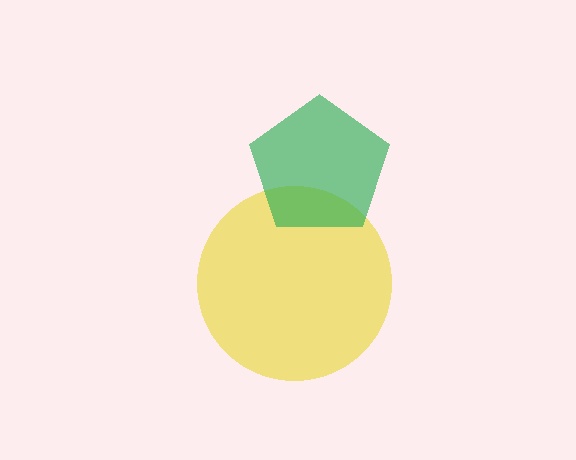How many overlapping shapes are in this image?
There are 2 overlapping shapes in the image.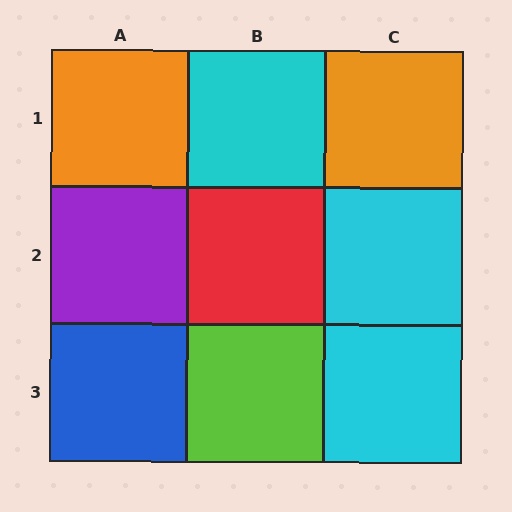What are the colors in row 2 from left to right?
Purple, red, cyan.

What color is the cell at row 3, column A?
Blue.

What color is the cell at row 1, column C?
Orange.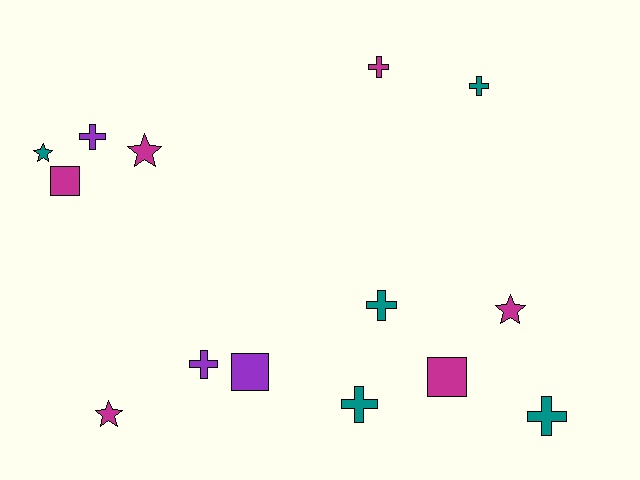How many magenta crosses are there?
There is 1 magenta cross.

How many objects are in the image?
There are 14 objects.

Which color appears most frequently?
Magenta, with 6 objects.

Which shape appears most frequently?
Cross, with 7 objects.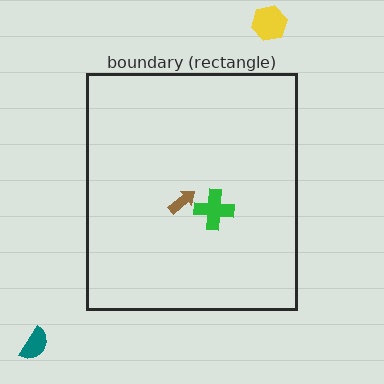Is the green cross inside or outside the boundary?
Inside.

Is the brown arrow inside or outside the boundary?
Inside.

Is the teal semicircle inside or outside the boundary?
Outside.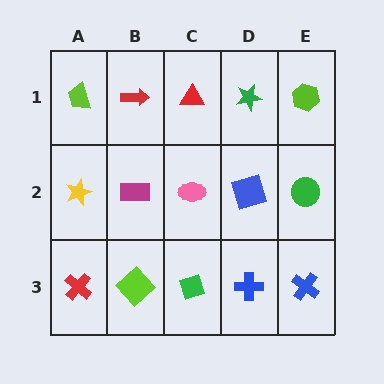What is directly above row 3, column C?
A pink ellipse.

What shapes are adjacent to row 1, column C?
A pink ellipse (row 2, column C), a red arrow (row 1, column B), a green star (row 1, column D).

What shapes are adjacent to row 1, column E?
A green circle (row 2, column E), a green star (row 1, column D).